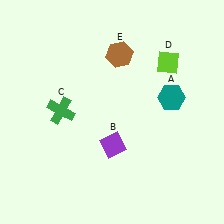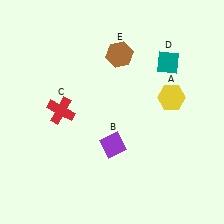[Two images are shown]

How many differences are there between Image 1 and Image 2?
There are 3 differences between the two images.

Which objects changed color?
A changed from teal to yellow. C changed from green to red. D changed from lime to teal.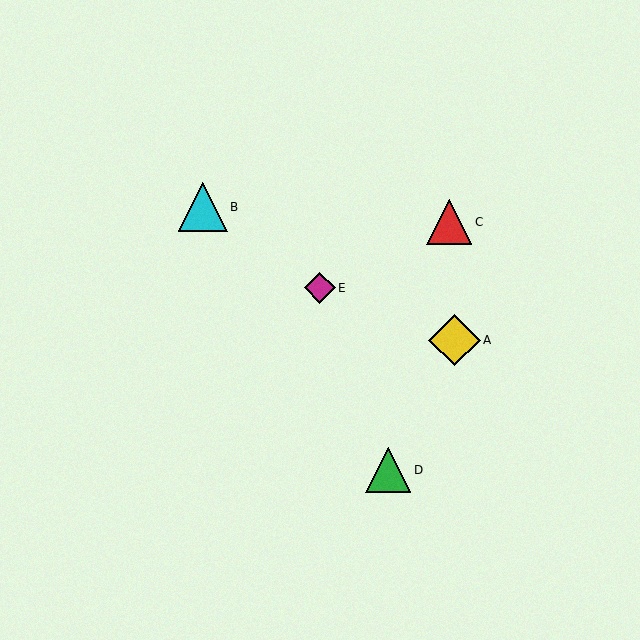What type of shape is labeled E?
Shape E is a magenta diamond.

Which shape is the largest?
The yellow diamond (labeled A) is the largest.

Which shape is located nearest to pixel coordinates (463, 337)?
The yellow diamond (labeled A) at (455, 340) is nearest to that location.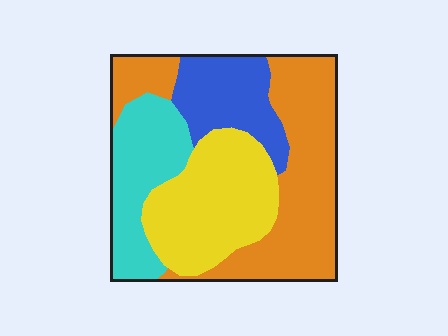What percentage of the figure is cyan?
Cyan takes up about one fifth (1/5) of the figure.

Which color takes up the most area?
Orange, at roughly 40%.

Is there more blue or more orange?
Orange.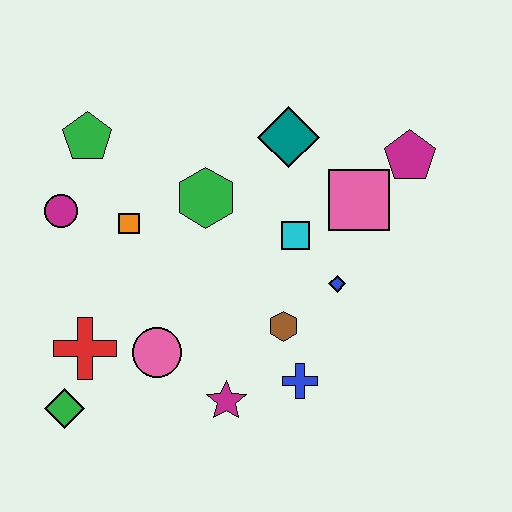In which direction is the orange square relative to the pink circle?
The orange square is above the pink circle.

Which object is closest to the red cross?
The green diamond is closest to the red cross.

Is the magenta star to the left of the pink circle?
No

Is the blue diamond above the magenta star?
Yes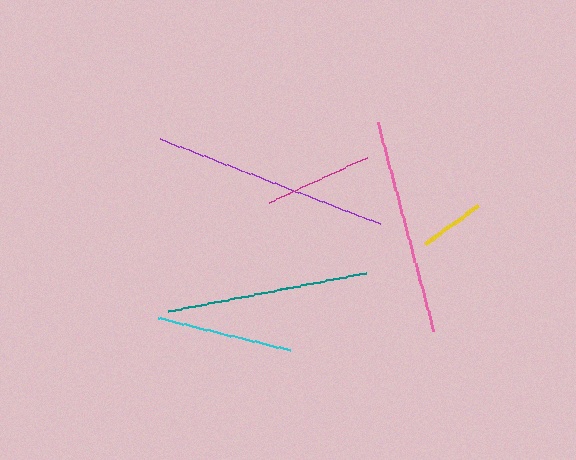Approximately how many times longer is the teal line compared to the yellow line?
The teal line is approximately 3.1 times the length of the yellow line.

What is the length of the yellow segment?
The yellow segment is approximately 65 pixels long.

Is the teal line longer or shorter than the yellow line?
The teal line is longer than the yellow line.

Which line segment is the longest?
The purple line is the longest at approximately 235 pixels.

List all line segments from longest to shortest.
From longest to shortest: purple, pink, teal, cyan, magenta, yellow.